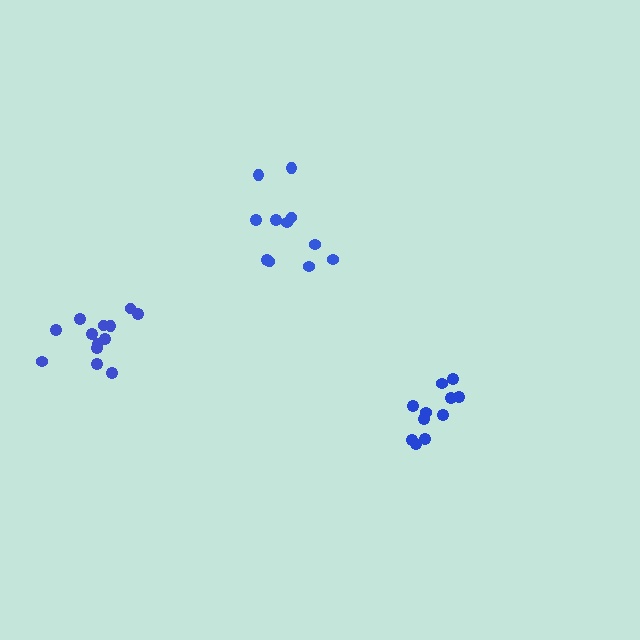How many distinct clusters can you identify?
There are 3 distinct clusters.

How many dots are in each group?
Group 1: 11 dots, Group 2: 11 dots, Group 3: 13 dots (35 total).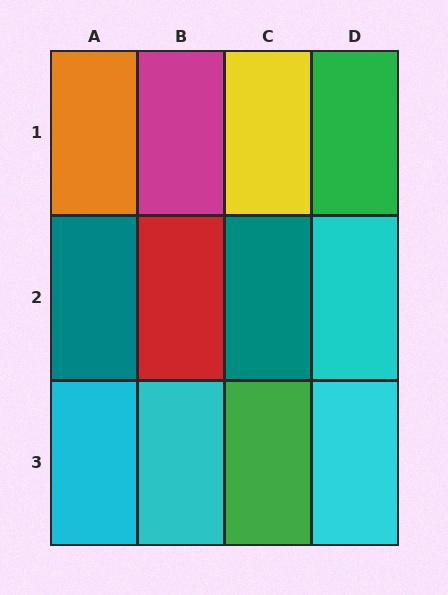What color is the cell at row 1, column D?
Green.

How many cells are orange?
1 cell is orange.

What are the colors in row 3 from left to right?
Cyan, cyan, green, cyan.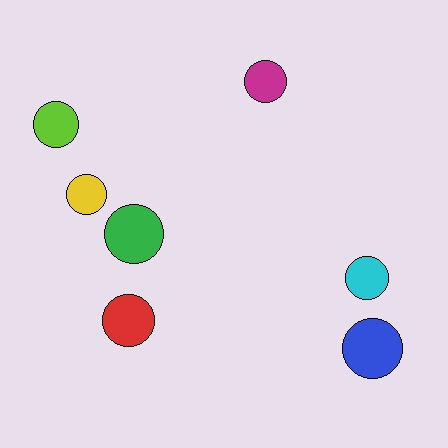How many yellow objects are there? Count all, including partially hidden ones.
There is 1 yellow object.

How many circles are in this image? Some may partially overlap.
There are 7 circles.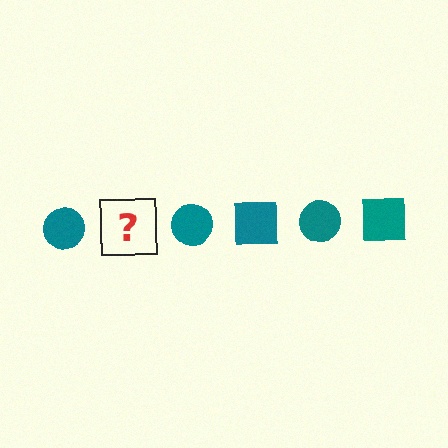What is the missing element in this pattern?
The missing element is a teal square.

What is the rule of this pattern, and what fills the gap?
The rule is that the pattern cycles through circle, square shapes in teal. The gap should be filled with a teal square.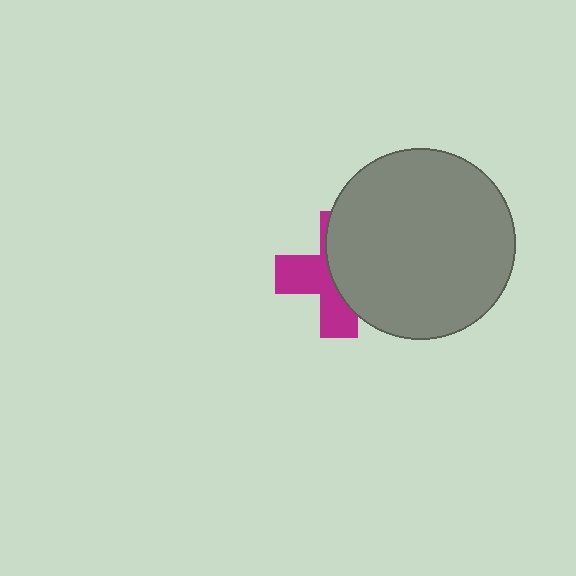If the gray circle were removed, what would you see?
You would see the complete magenta cross.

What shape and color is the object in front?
The object in front is a gray circle.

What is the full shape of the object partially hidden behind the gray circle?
The partially hidden object is a magenta cross.